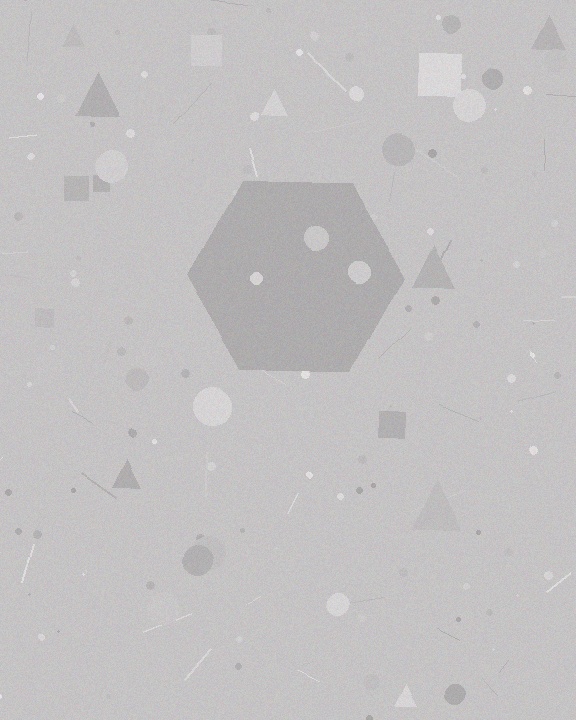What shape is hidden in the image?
A hexagon is hidden in the image.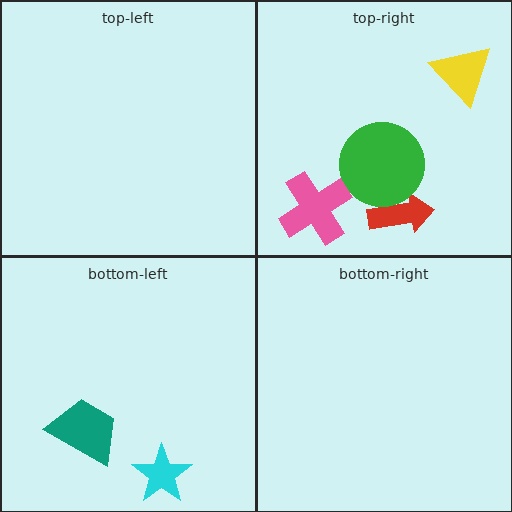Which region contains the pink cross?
The top-right region.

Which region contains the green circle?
The top-right region.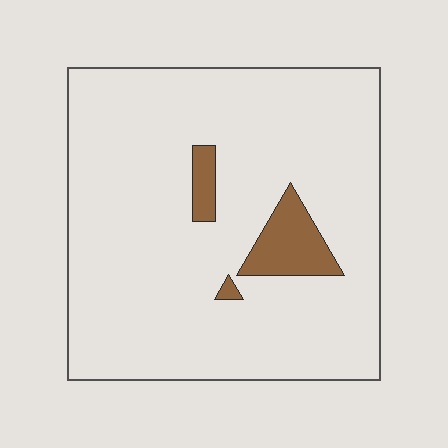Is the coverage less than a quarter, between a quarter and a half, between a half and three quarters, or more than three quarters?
Less than a quarter.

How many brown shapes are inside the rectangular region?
3.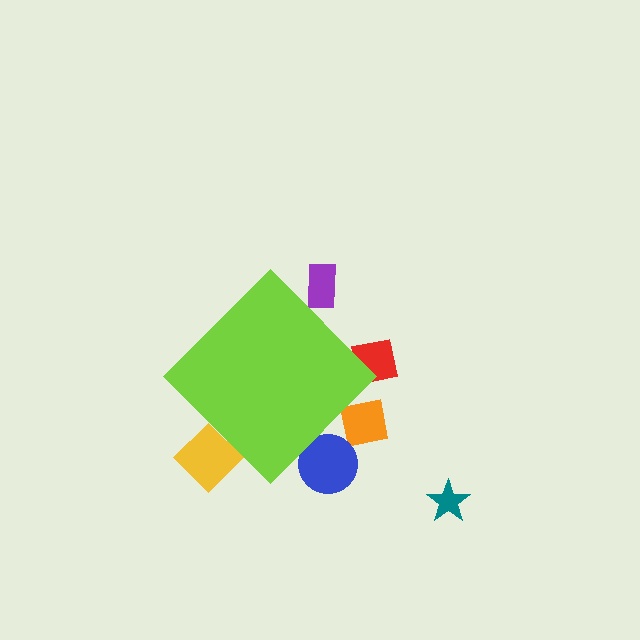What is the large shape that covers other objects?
A lime diamond.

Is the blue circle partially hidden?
Yes, the blue circle is partially hidden behind the lime diamond.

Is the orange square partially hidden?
Yes, the orange square is partially hidden behind the lime diamond.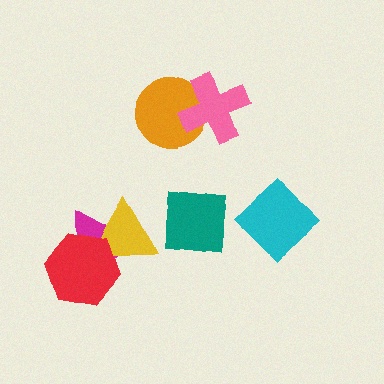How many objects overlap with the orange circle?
1 object overlaps with the orange circle.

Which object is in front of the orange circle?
The pink cross is in front of the orange circle.